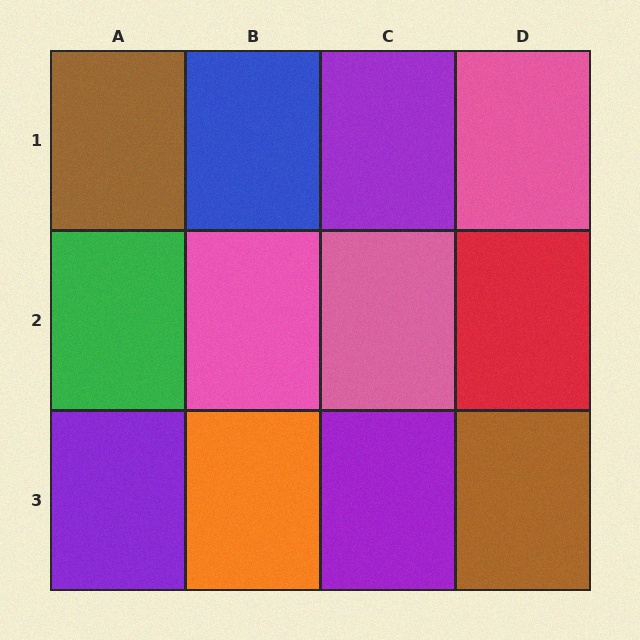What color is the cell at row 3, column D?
Brown.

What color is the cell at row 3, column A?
Purple.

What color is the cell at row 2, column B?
Pink.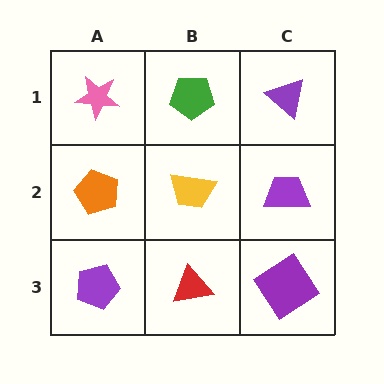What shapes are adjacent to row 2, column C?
A purple triangle (row 1, column C), a purple diamond (row 3, column C), a yellow trapezoid (row 2, column B).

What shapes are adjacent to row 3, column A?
An orange pentagon (row 2, column A), a red triangle (row 3, column B).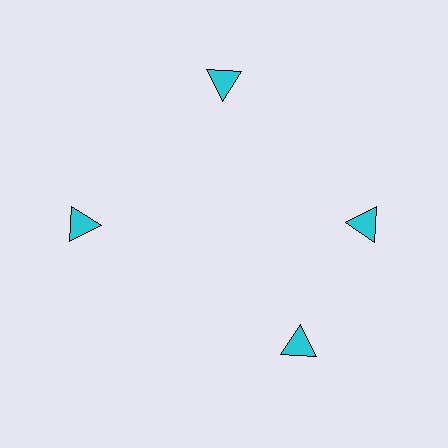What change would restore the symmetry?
The symmetry would be restored by rotating it back into even spacing with its neighbors so that all 4 triangles sit at equal angles and equal distance from the center.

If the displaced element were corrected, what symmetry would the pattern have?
It would have 4-fold rotational symmetry — the pattern would map onto itself every 90 degrees.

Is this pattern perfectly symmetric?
No. The 4 cyan triangles are arranged in a ring, but one element near the 6 o'clock position is rotated out of alignment along the ring, breaking the 4-fold rotational symmetry.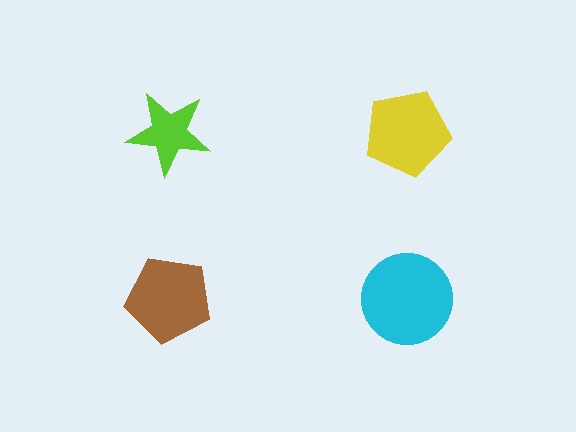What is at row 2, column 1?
A brown pentagon.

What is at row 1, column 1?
A lime star.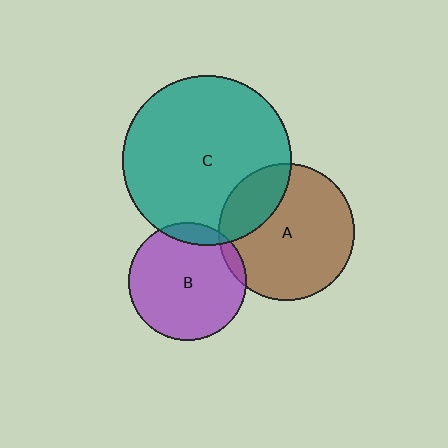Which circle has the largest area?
Circle C (teal).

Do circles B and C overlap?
Yes.